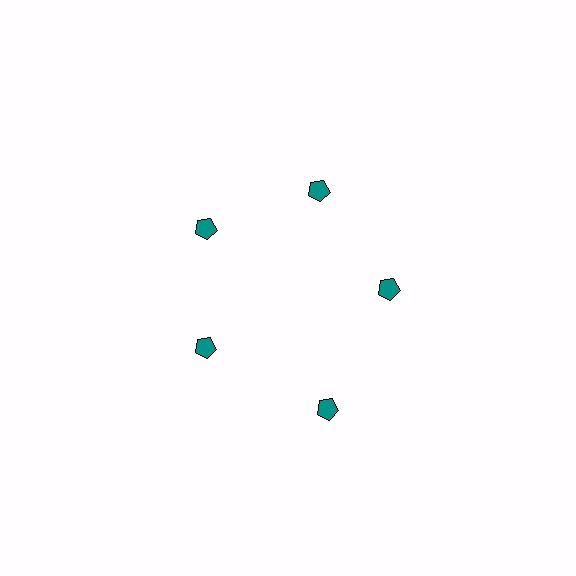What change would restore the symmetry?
The symmetry would be restored by moving it inward, back onto the ring so that all 5 pentagons sit at equal angles and equal distance from the center.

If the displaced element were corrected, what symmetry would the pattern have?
It would have 5-fold rotational symmetry — the pattern would map onto itself every 72 degrees.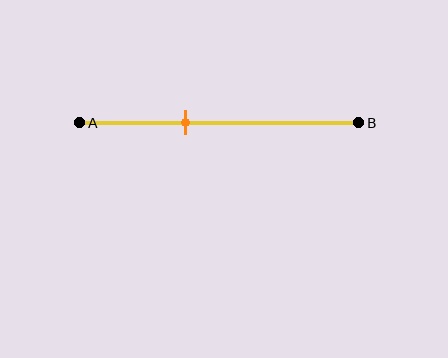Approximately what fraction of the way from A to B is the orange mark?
The orange mark is approximately 40% of the way from A to B.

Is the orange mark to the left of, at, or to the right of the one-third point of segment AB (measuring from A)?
The orange mark is to the right of the one-third point of segment AB.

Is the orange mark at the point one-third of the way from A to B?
No, the mark is at about 40% from A, not at the 33% one-third point.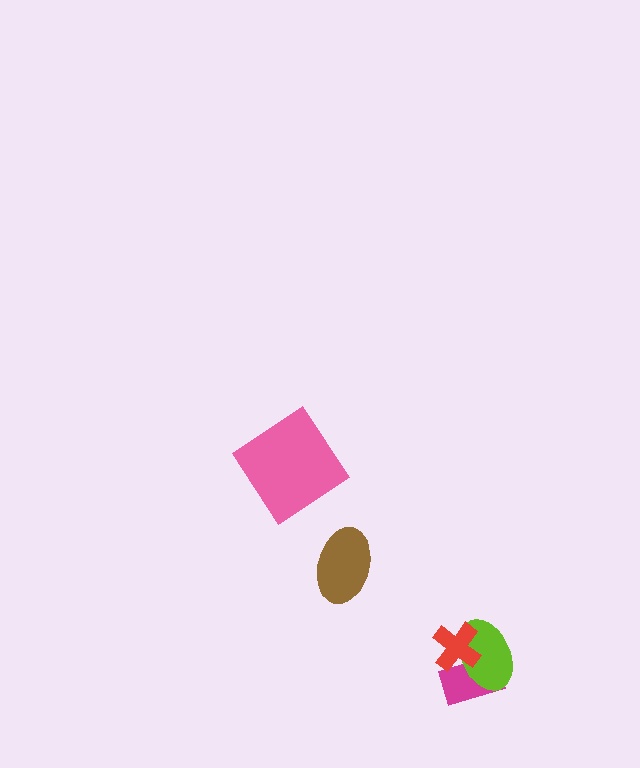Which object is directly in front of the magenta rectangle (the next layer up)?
The lime ellipse is directly in front of the magenta rectangle.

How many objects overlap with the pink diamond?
0 objects overlap with the pink diamond.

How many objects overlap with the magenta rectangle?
2 objects overlap with the magenta rectangle.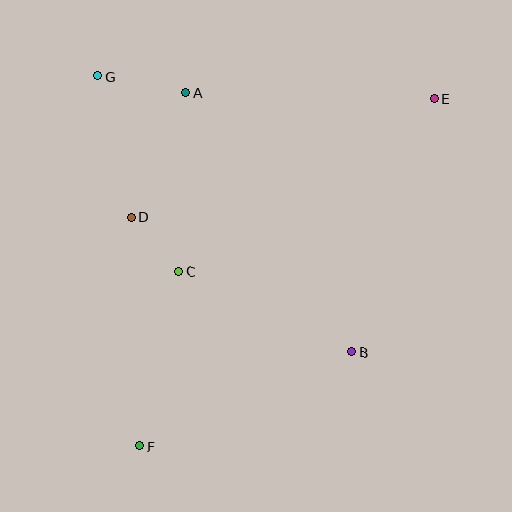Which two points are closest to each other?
Points C and D are closest to each other.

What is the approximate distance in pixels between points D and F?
The distance between D and F is approximately 229 pixels.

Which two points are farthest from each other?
Points E and F are farthest from each other.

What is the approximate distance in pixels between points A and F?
The distance between A and F is approximately 356 pixels.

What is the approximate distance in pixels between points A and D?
The distance between A and D is approximately 136 pixels.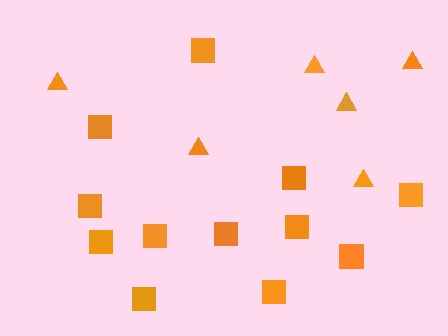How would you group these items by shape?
There are 2 groups: one group of squares (12) and one group of triangles (6).